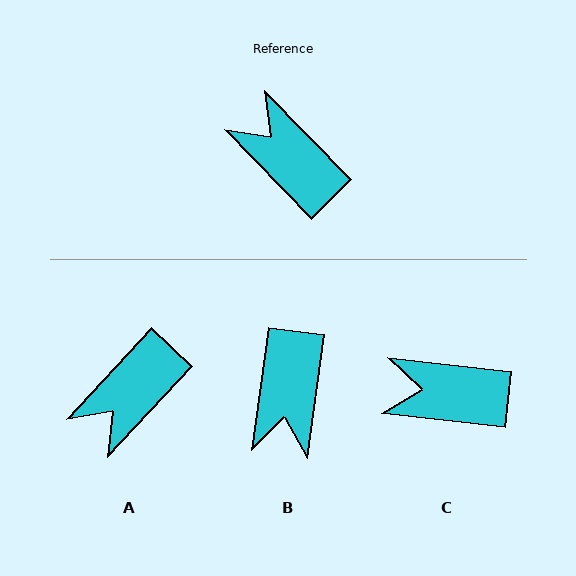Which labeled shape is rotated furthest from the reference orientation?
B, about 128 degrees away.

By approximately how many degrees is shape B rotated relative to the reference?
Approximately 128 degrees counter-clockwise.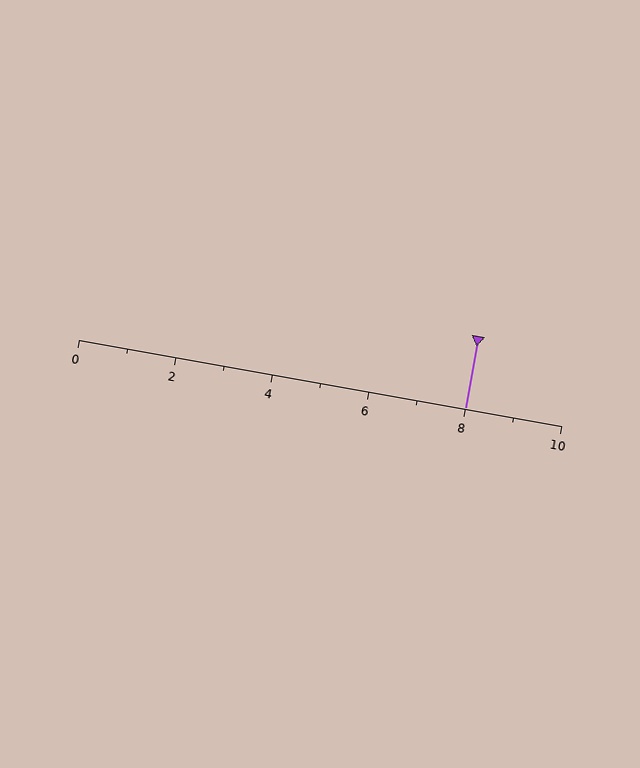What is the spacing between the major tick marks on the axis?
The major ticks are spaced 2 apart.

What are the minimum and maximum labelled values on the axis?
The axis runs from 0 to 10.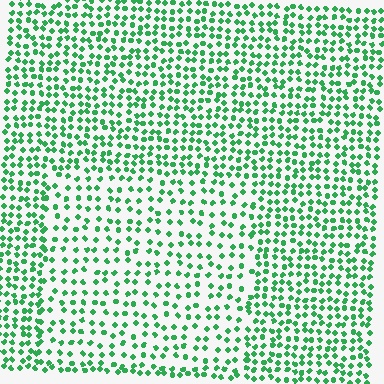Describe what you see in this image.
The image contains small green elements arranged at two different densities. A rectangle-shaped region is visible where the elements are less densely packed than the surrounding area.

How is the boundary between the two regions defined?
The boundary is defined by a change in element density (approximately 1.7x ratio). All elements are the same color, size, and shape.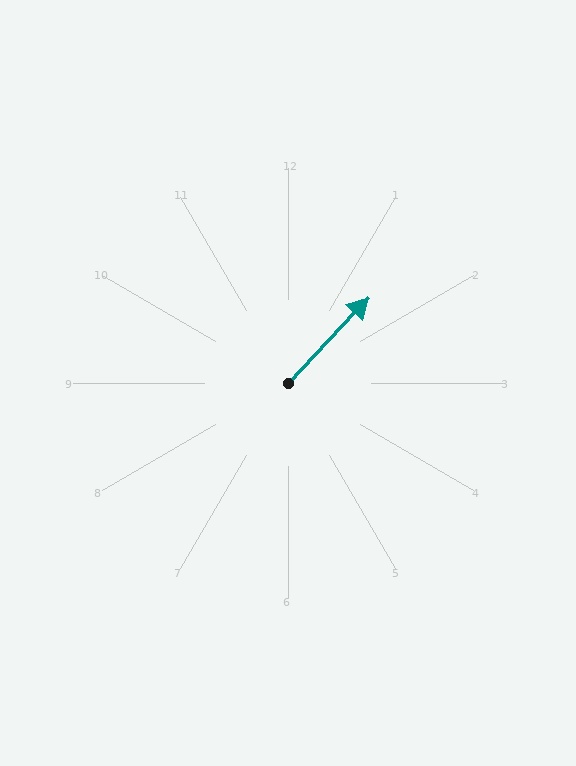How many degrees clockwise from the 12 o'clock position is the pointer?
Approximately 43 degrees.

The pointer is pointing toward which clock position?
Roughly 1 o'clock.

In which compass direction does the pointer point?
Northeast.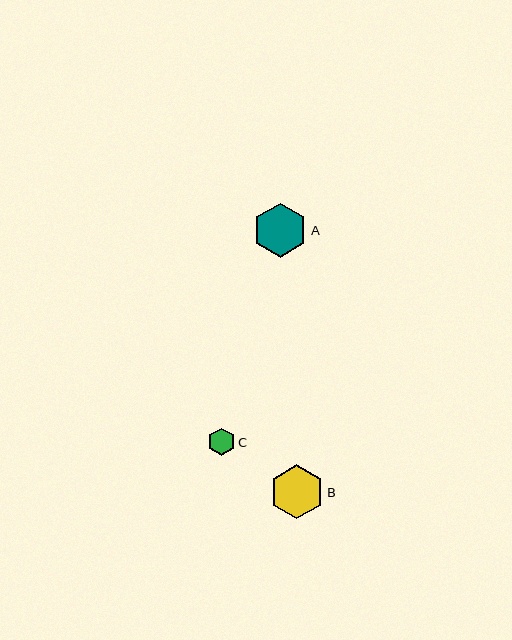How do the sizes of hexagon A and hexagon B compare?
Hexagon A and hexagon B are approximately the same size.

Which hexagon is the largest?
Hexagon A is the largest with a size of approximately 54 pixels.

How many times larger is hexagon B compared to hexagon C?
Hexagon B is approximately 2.0 times the size of hexagon C.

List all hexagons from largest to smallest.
From largest to smallest: A, B, C.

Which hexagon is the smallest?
Hexagon C is the smallest with a size of approximately 27 pixels.